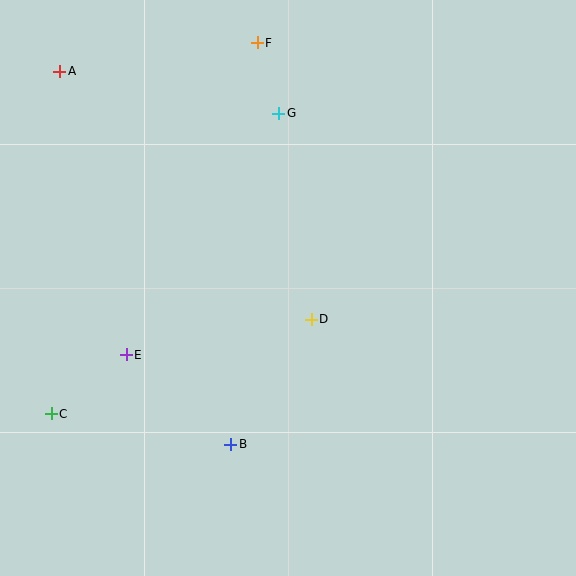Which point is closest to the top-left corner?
Point A is closest to the top-left corner.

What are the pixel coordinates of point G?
Point G is at (279, 113).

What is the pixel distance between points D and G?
The distance between D and G is 209 pixels.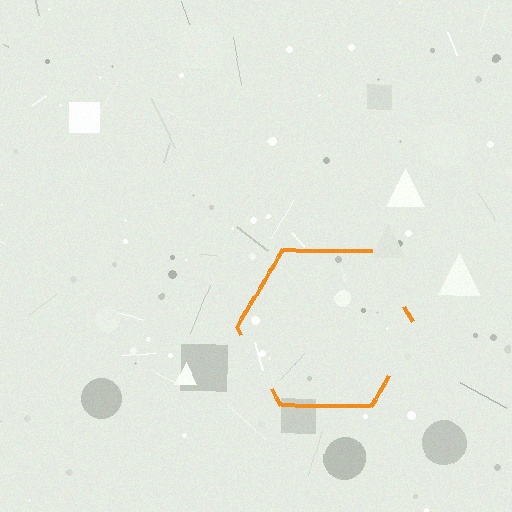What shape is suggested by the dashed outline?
The dashed outline suggests a hexagon.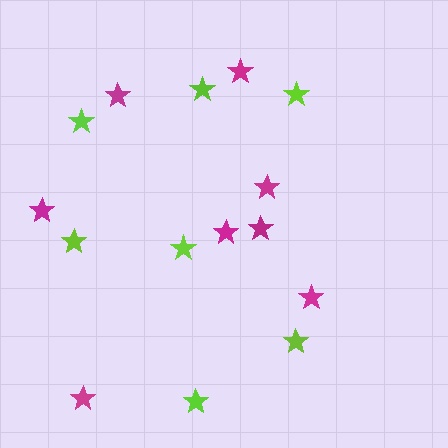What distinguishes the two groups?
There are 2 groups: one group of lime stars (7) and one group of magenta stars (8).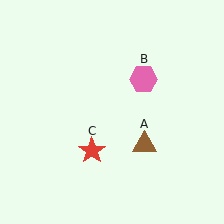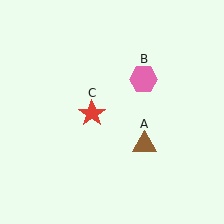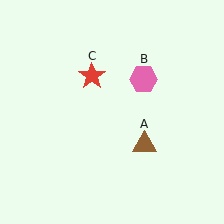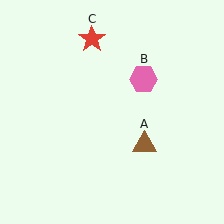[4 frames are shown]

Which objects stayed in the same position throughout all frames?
Brown triangle (object A) and pink hexagon (object B) remained stationary.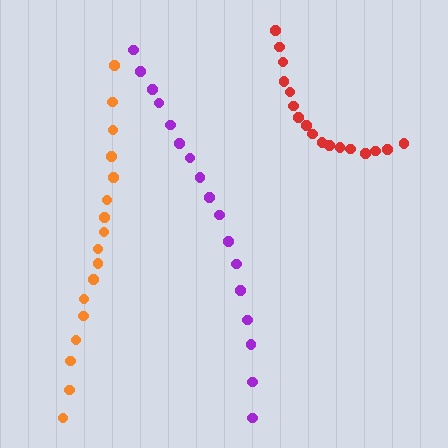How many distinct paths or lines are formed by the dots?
There are 3 distinct paths.